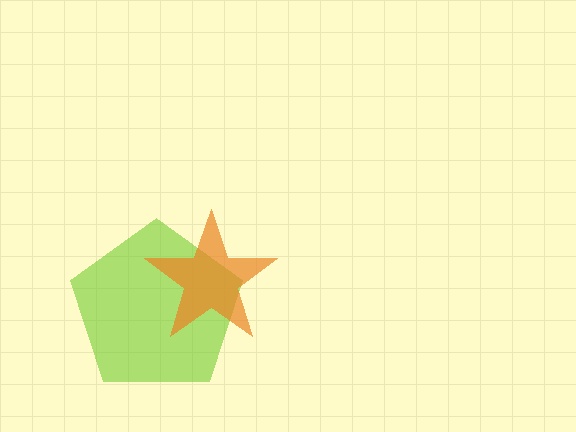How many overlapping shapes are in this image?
There are 2 overlapping shapes in the image.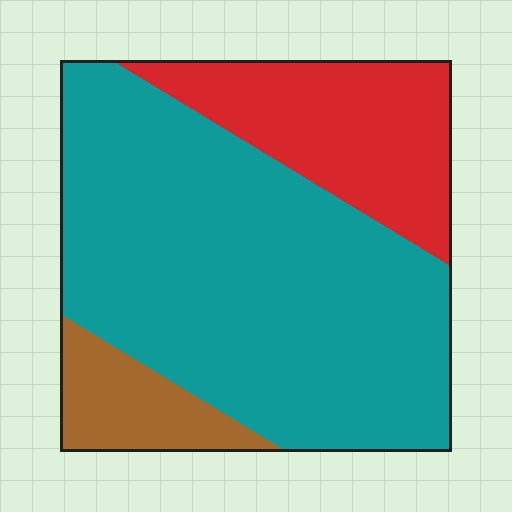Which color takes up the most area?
Teal, at roughly 65%.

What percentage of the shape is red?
Red takes up about one quarter (1/4) of the shape.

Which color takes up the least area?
Brown, at roughly 10%.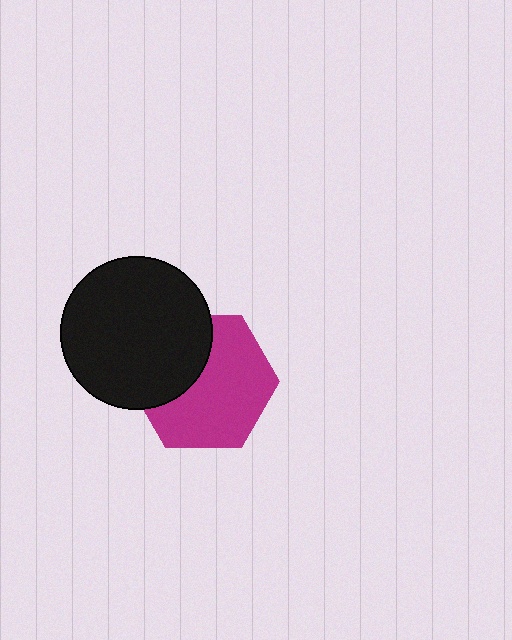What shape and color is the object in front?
The object in front is a black circle.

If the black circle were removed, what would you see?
You would see the complete magenta hexagon.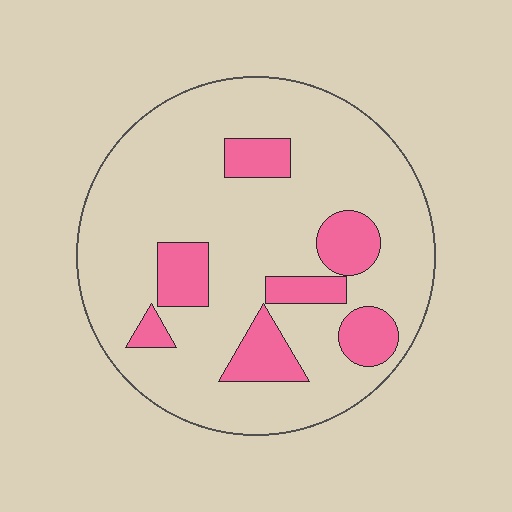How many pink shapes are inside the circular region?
7.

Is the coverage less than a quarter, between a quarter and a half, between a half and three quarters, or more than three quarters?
Less than a quarter.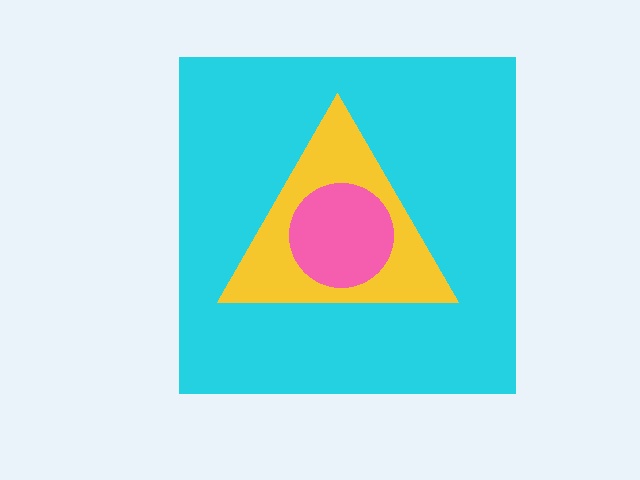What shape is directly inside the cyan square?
The yellow triangle.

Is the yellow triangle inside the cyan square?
Yes.